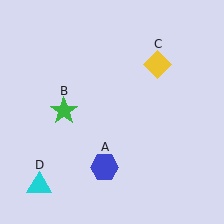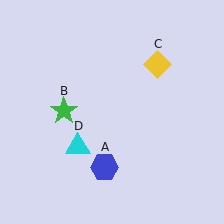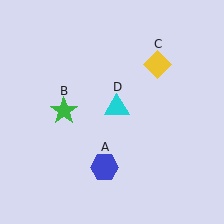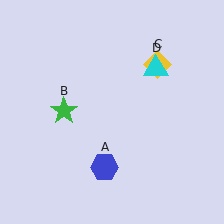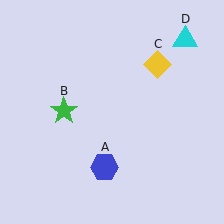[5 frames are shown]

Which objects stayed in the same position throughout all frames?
Blue hexagon (object A) and green star (object B) and yellow diamond (object C) remained stationary.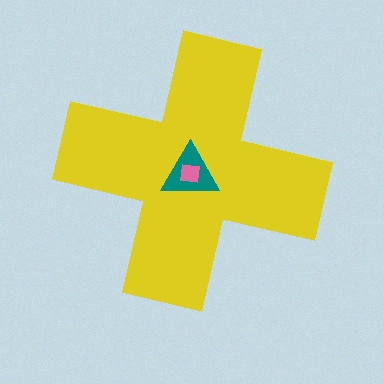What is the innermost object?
The pink square.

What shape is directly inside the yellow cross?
The teal triangle.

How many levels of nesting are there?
3.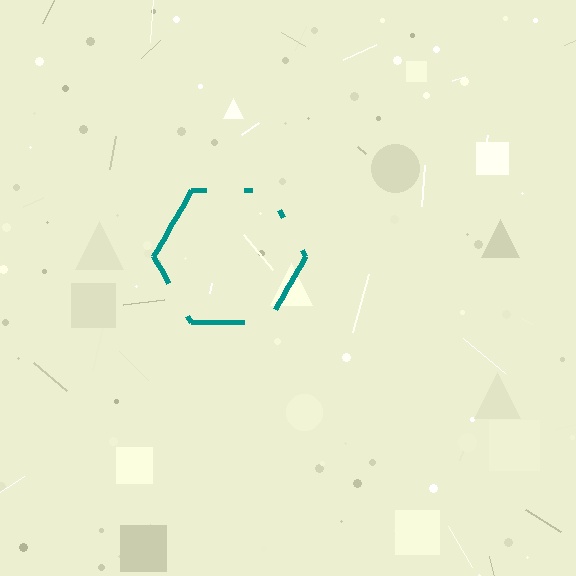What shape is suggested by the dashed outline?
The dashed outline suggests a hexagon.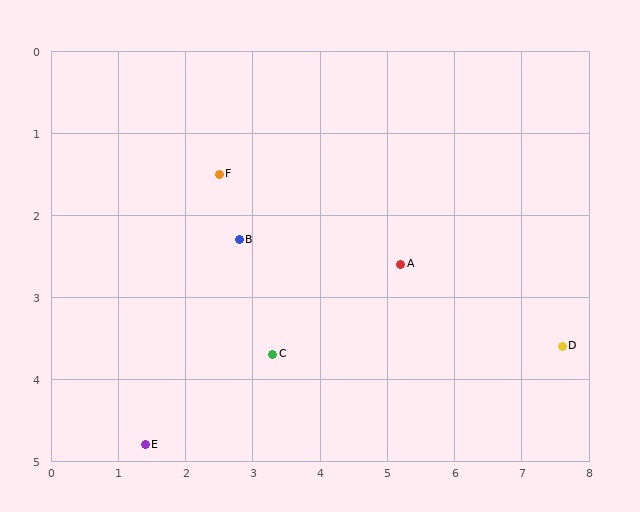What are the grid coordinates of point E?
Point E is at approximately (1.4, 4.8).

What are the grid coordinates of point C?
Point C is at approximately (3.3, 3.7).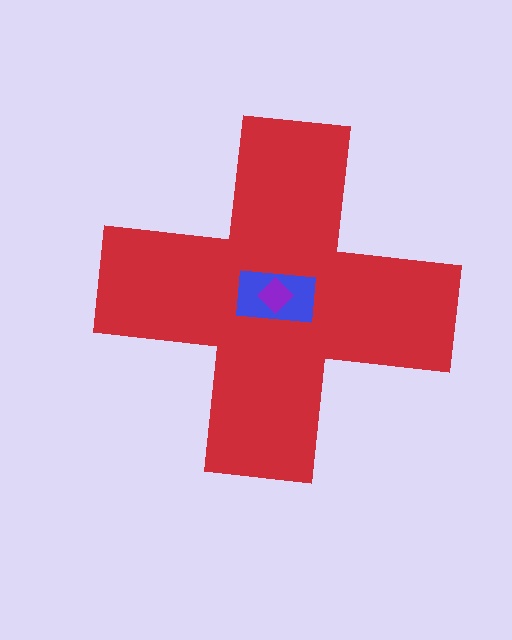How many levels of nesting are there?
3.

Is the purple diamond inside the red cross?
Yes.